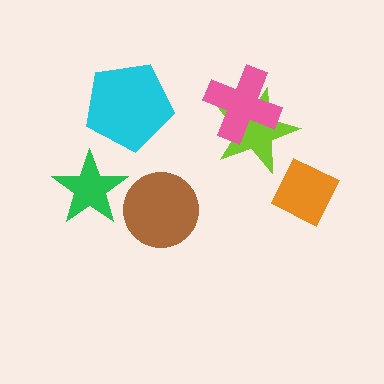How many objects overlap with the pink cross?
1 object overlaps with the pink cross.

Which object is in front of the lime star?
The pink cross is in front of the lime star.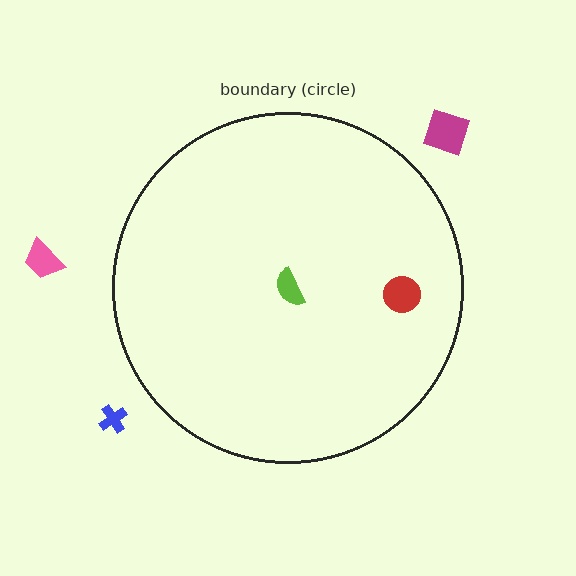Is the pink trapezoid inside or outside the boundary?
Outside.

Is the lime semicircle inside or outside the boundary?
Inside.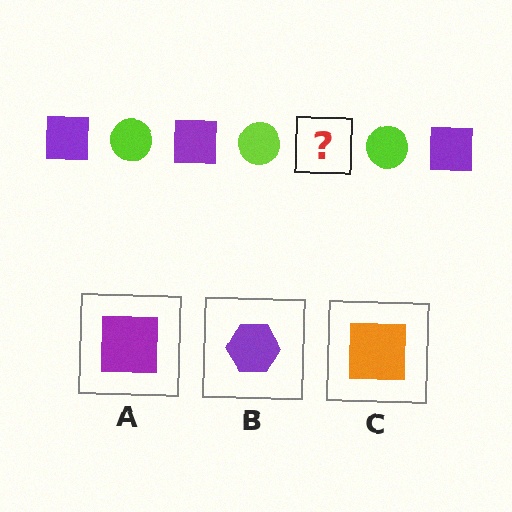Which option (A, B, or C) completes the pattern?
A.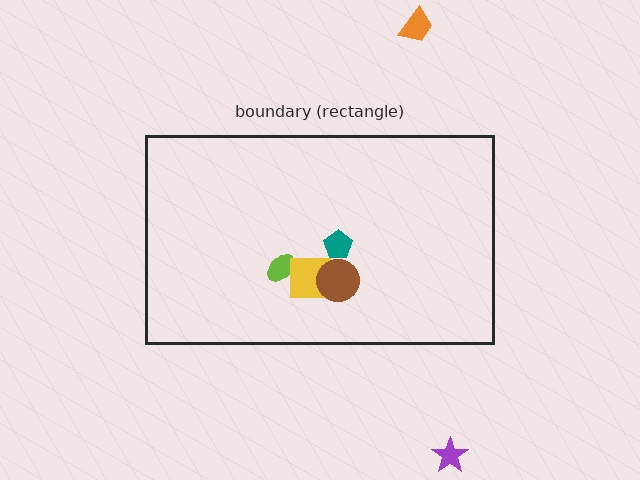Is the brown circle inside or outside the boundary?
Inside.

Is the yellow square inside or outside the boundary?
Inside.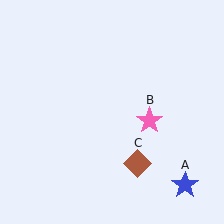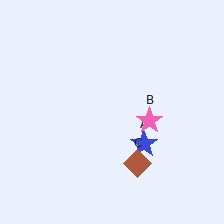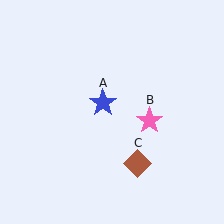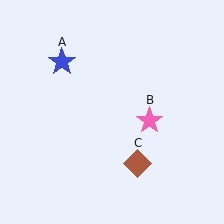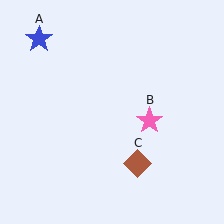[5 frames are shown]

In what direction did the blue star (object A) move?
The blue star (object A) moved up and to the left.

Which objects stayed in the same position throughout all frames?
Pink star (object B) and brown diamond (object C) remained stationary.